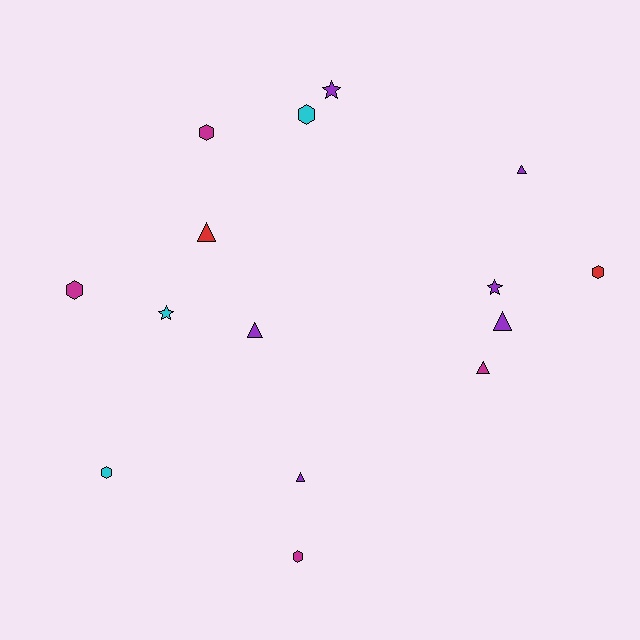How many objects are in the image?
There are 15 objects.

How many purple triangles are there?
There are 4 purple triangles.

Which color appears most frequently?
Purple, with 6 objects.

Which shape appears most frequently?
Triangle, with 6 objects.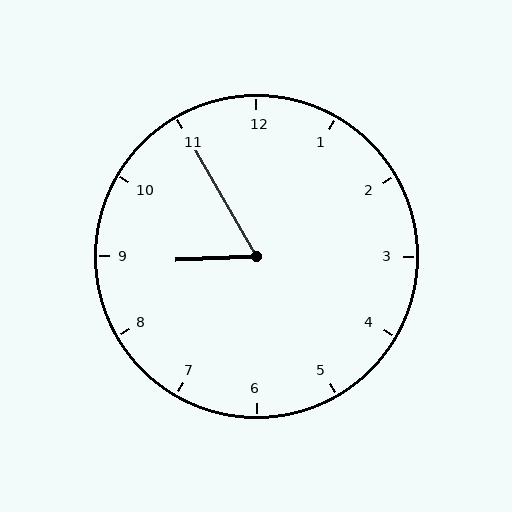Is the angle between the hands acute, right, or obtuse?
It is acute.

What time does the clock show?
8:55.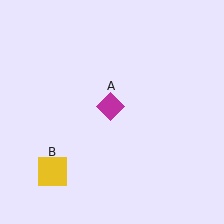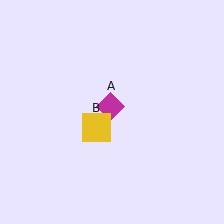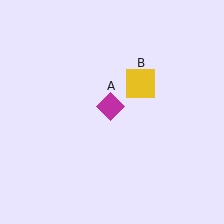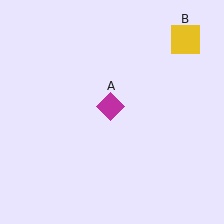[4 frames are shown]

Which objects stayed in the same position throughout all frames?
Magenta diamond (object A) remained stationary.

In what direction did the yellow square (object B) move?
The yellow square (object B) moved up and to the right.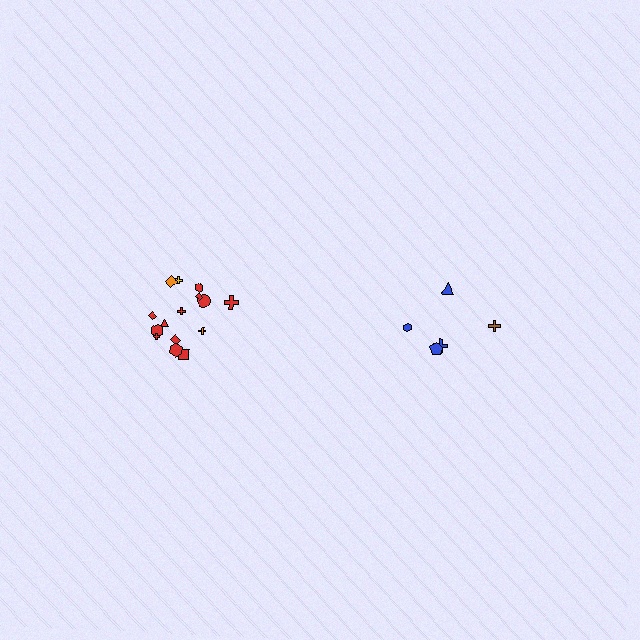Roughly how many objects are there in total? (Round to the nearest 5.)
Roughly 20 objects in total.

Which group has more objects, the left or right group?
The left group.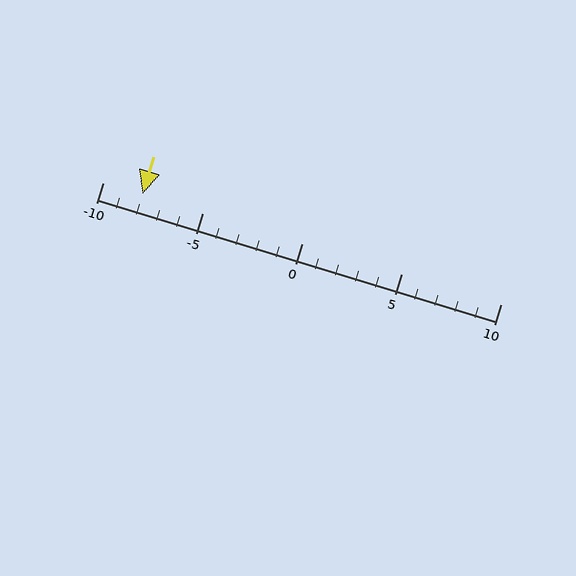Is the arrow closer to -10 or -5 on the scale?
The arrow is closer to -10.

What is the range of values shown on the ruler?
The ruler shows values from -10 to 10.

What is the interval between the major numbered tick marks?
The major tick marks are spaced 5 units apart.